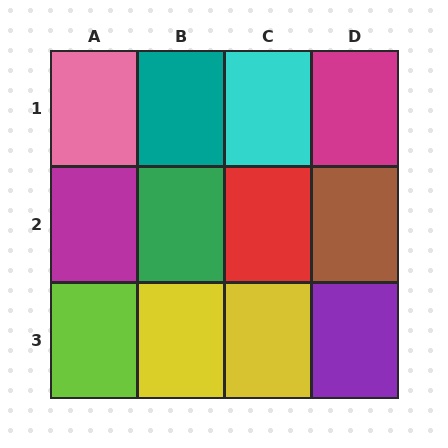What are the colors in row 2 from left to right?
Magenta, green, red, brown.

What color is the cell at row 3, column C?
Yellow.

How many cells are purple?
1 cell is purple.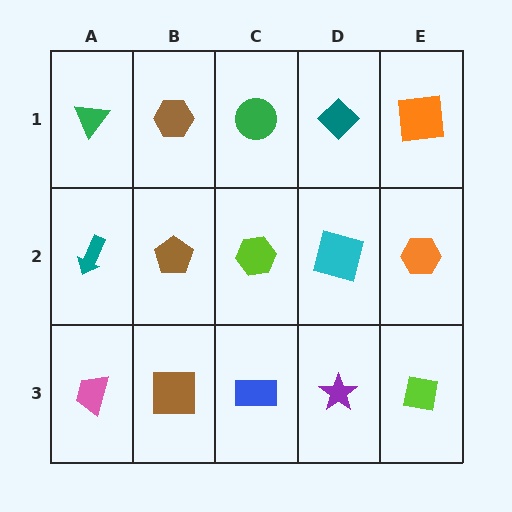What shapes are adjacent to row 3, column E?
An orange hexagon (row 2, column E), a purple star (row 3, column D).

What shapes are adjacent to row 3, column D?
A cyan square (row 2, column D), a blue rectangle (row 3, column C), a lime square (row 3, column E).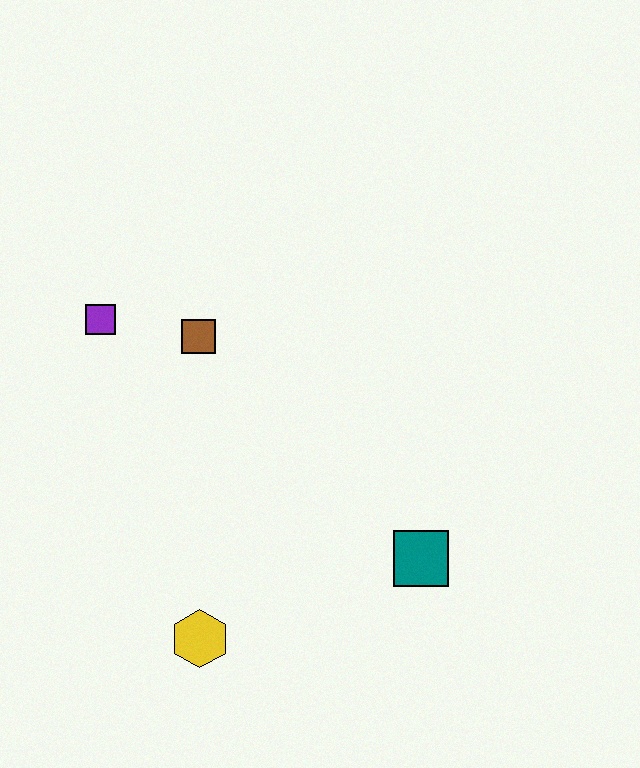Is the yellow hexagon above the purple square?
No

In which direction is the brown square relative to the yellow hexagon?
The brown square is above the yellow hexagon.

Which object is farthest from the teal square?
The purple square is farthest from the teal square.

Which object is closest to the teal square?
The yellow hexagon is closest to the teal square.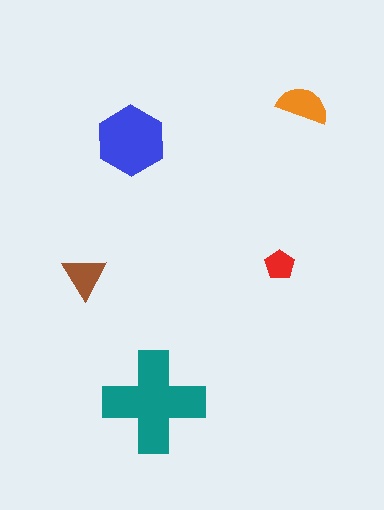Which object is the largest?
The teal cross.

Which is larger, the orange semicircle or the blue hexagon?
The blue hexagon.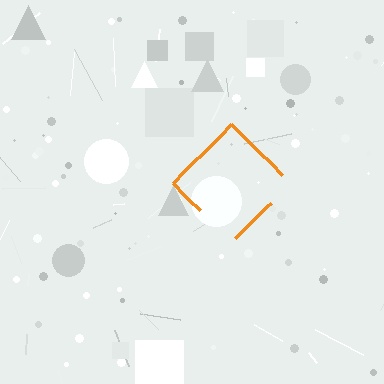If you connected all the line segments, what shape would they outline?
They would outline a diamond.